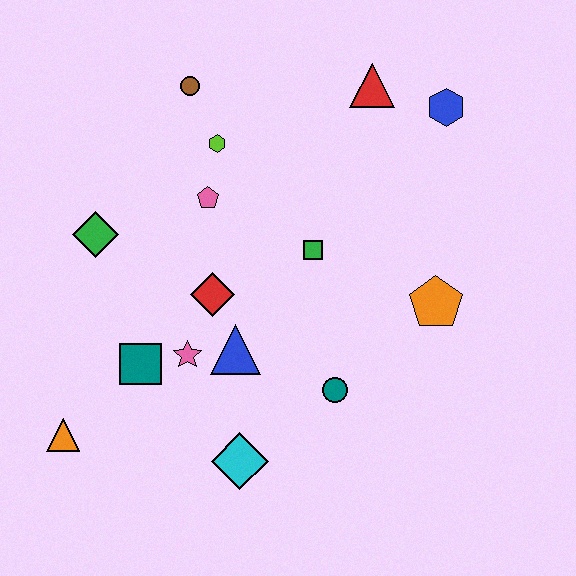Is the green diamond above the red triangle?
No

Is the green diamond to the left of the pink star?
Yes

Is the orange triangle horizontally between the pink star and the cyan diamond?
No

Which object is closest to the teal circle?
The blue triangle is closest to the teal circle.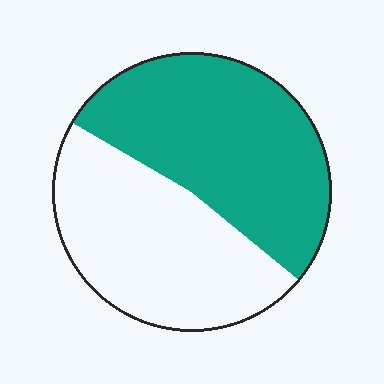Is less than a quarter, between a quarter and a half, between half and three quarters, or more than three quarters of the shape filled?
Between half and three quarters.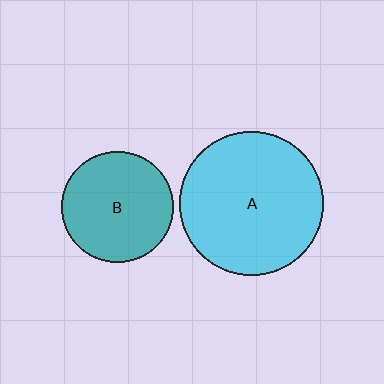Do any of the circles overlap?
No, none of the circles overlap.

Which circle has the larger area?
Circle A (cyan).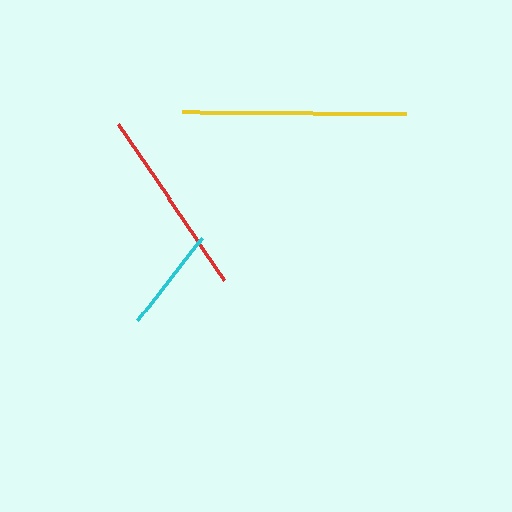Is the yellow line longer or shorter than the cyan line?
The yellow line is longer than the cyan line.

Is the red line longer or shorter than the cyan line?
The red line is longer than the cyan line.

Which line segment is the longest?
The yellow line is the longest at approximately 224 pixels.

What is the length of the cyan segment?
The cyan segment is approximately 104 pixels long.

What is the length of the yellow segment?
The yellow segment is approximately 224 pixels long.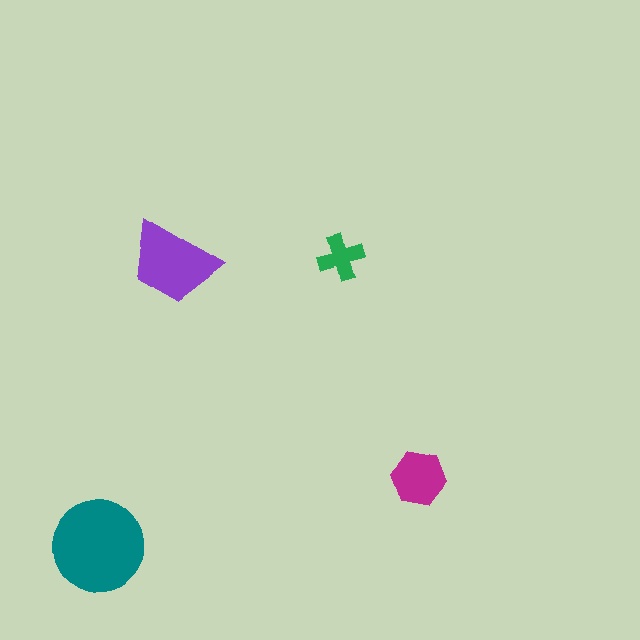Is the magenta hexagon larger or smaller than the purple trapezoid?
Smaller.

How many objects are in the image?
There are 4 objects in the image.